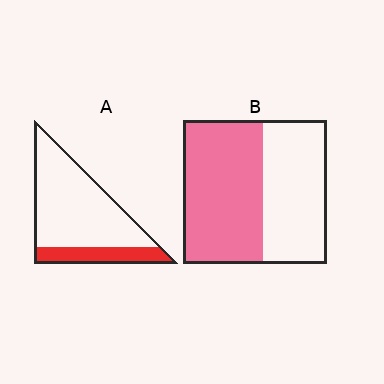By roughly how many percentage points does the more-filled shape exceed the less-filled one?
By roughly 35 percentage points (B over A).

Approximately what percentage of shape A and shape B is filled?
A is approximately 20% and B is approximately 55%.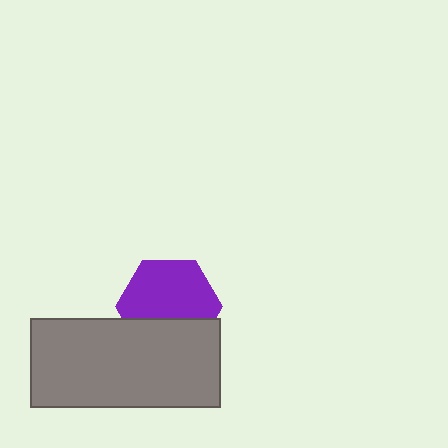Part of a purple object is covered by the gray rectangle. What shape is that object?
It is a hexagon.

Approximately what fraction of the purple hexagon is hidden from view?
Roughly 35% of the purple hexagon is hidden behind the gray rectangle.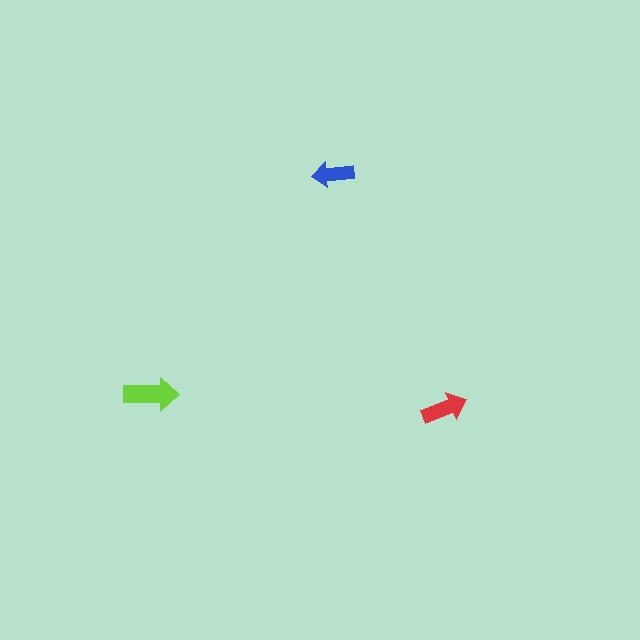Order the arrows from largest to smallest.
the lime one, the red one, the blue one.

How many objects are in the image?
There are 3 objects in the image.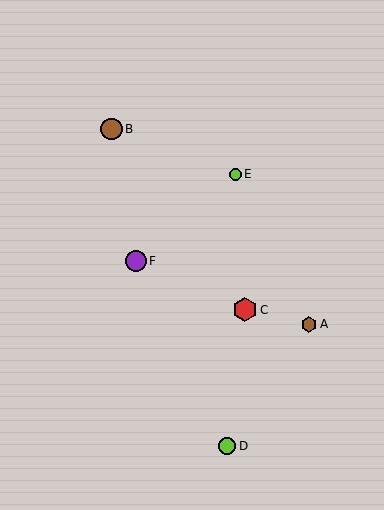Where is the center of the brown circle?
The center of the brown circle is at (112, 129).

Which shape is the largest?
The red hexagon (labeled C) is the largest.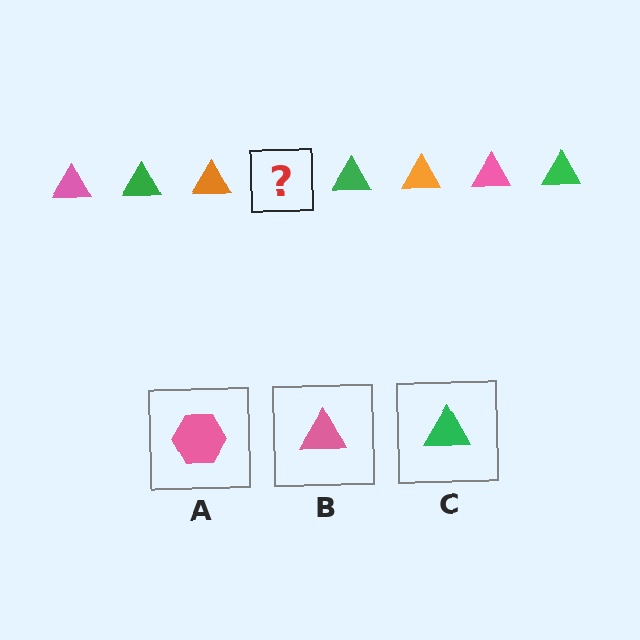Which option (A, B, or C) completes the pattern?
B.